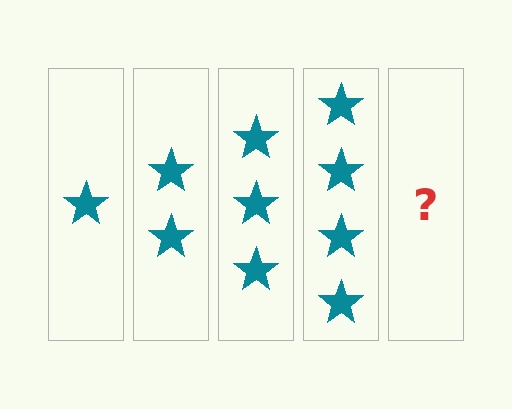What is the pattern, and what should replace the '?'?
The pattern is that each step adds one more star. The '?' should be 5 stars.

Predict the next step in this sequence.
The next step is 5 stars.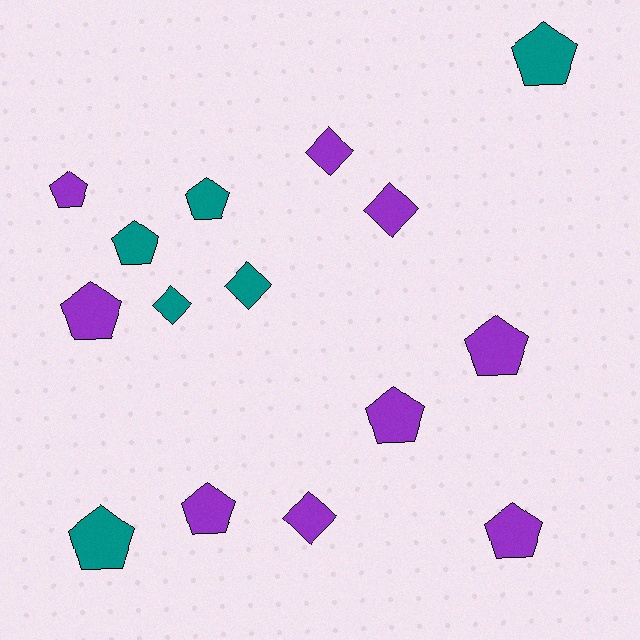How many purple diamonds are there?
There are 3 purple diamonds.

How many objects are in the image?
There are 15 objects.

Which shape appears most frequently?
Pentagon, with 10 objects.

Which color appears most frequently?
Purple, with 9 objects.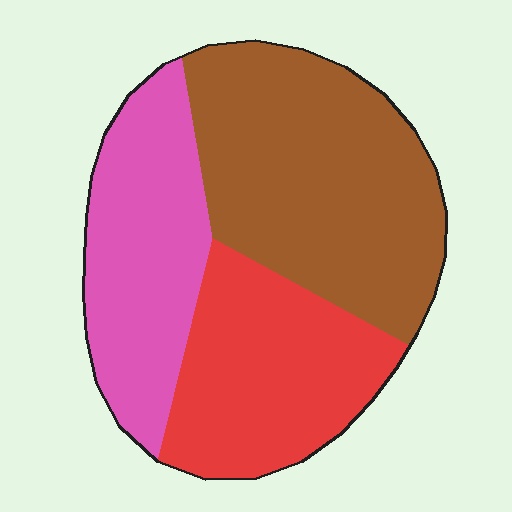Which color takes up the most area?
Brown, at roughly 45%.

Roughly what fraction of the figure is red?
Red covers roughly 30% of the figure.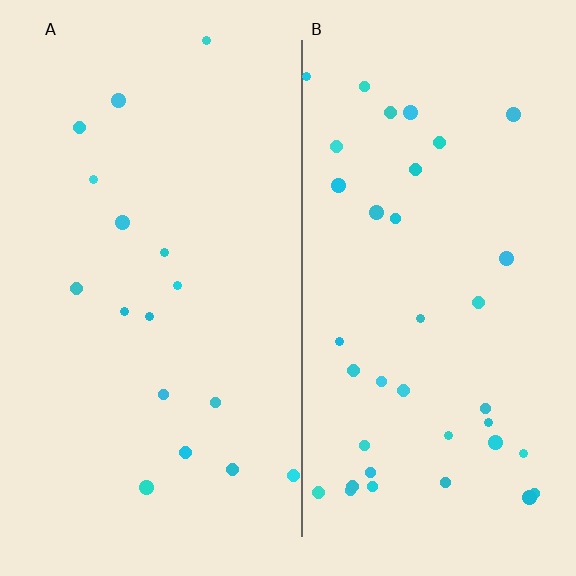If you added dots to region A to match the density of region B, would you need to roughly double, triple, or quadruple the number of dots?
Approximately double.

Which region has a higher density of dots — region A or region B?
B (the right).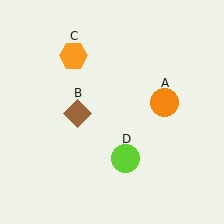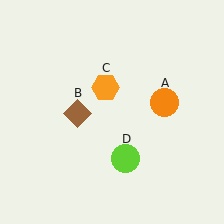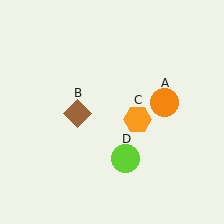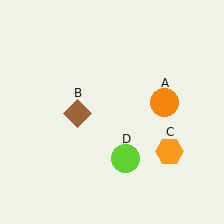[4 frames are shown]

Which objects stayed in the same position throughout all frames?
Orange circle (object A) and brown diamond (object B) and lime circle (object D) remained stationary.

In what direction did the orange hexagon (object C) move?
The orange hexagon (object C) moved down and to the right.